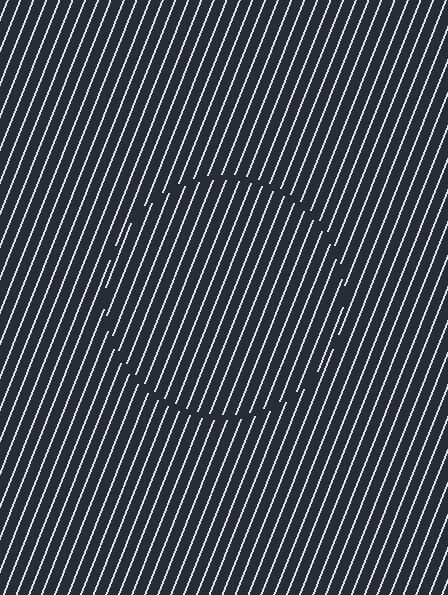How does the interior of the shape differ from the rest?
The interior of the shape contains the same grating, shifted by half a period — the contour is defined by the phase discontinuity where line-ends from the inner and outer gratings abut.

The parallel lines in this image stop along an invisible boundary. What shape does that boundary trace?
An illusory circle. The interior of the shape contains the same grating, shifted by half a period — the contour is defined by the phase discontinuity where line-ends from the inner and outer gratings abut.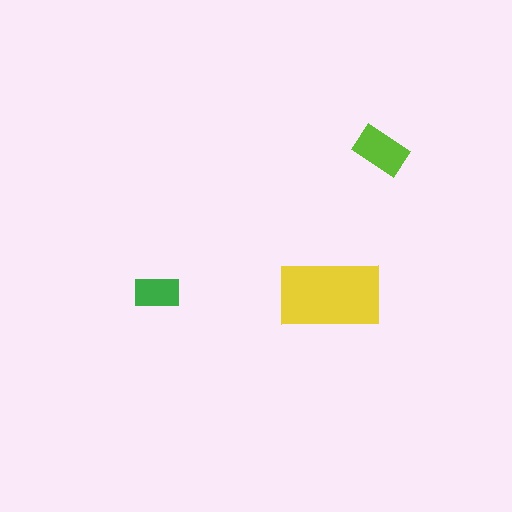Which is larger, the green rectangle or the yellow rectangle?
The yellow one.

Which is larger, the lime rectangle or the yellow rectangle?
The yellow one.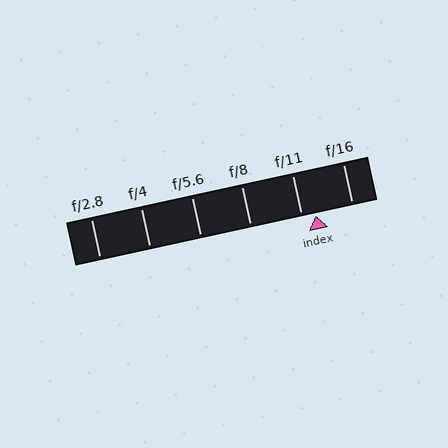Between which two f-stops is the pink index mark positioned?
The index mark is between f/11 and f/16.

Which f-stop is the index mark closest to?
The index mark is closest to f/11.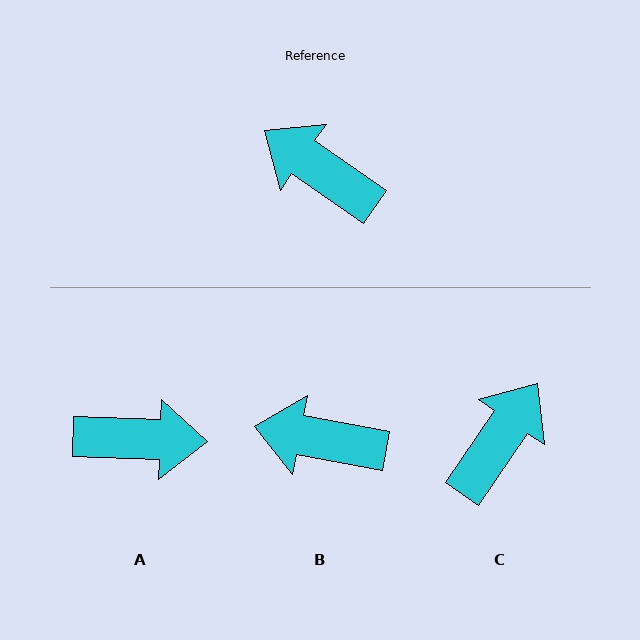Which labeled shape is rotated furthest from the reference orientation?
A, about 148 degrees away.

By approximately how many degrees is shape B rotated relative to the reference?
Approximately 24 degrees counter-clockwise.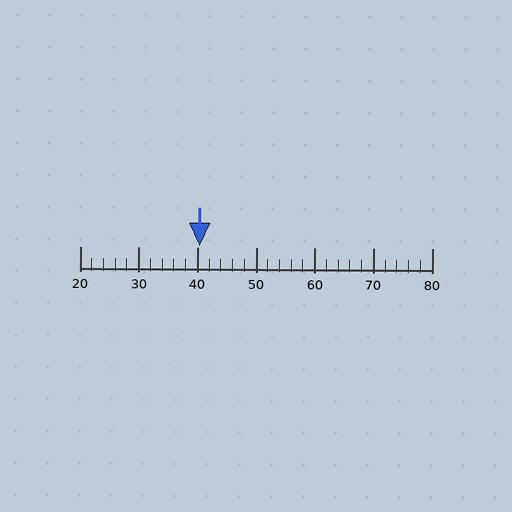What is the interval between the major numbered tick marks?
The major tick marks are spaced 10 units apart.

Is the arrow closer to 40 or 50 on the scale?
The arrow is closer to 40.